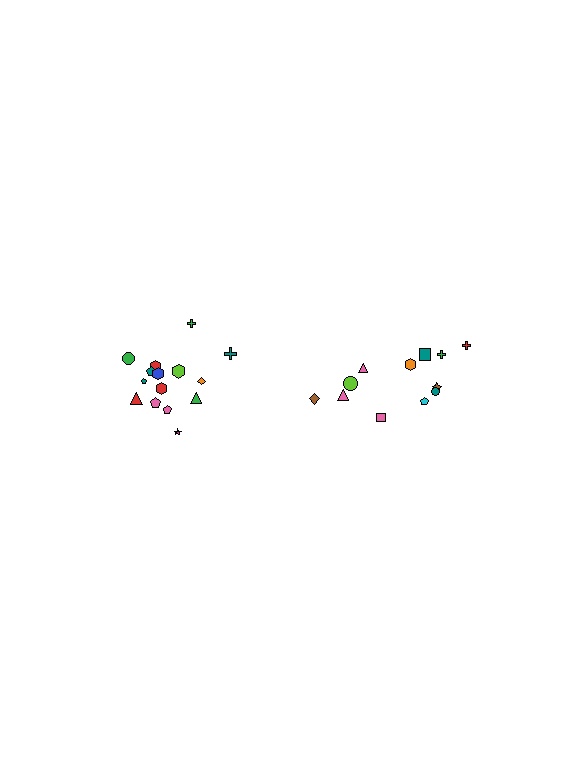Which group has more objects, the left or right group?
The left group.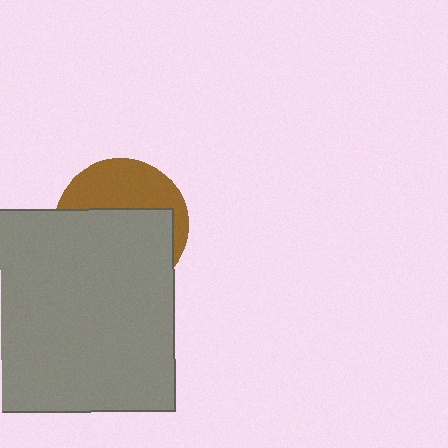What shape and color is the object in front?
The object in front is a gray square.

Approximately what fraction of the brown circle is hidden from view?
Roughly 61% of the brown circle is hidden behind the gray square.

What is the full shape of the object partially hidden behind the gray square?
The partially hidden object is a brown circle.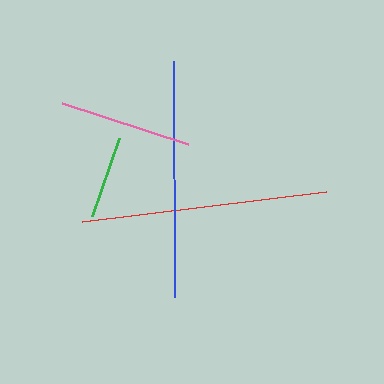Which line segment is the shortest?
The green line is the shortest at approximately 83 pixels.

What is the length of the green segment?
The green segment is approximately 83 pixels long.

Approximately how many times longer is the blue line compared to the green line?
The blue line is approximately 2.8 times the length of the green line.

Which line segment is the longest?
The red line is the longest at approximately 246 pixels.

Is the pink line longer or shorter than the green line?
The pink line is longer than the green line.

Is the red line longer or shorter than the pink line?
The red line is longer than the pink line.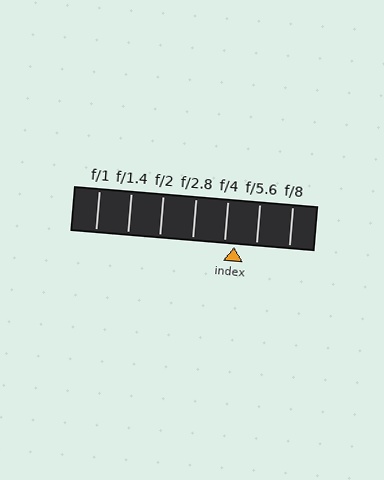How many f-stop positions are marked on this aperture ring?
There are 7 f-stop positions marked.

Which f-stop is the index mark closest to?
The index mark is closest to f/4.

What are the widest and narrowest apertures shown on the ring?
The widest aperture shown is f/1 and the narrowest is f/8.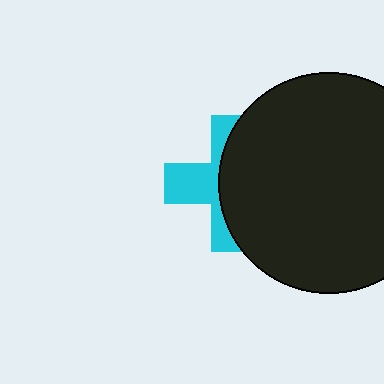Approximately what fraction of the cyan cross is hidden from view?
Roughly 60% of the cyan cross is hidden behind the black circle.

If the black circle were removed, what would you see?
You would see the complete cyan cross.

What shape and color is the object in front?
The object in front is a black circle.